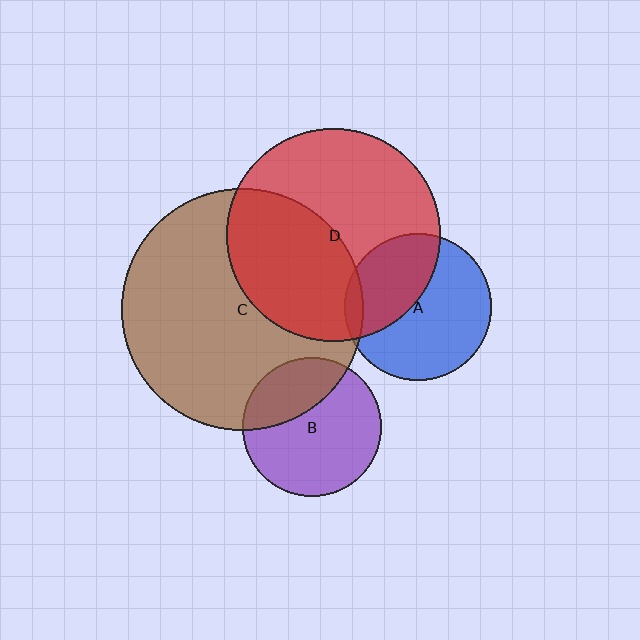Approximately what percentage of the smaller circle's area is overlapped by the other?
Approximately 40%.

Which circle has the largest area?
Circle C (brown).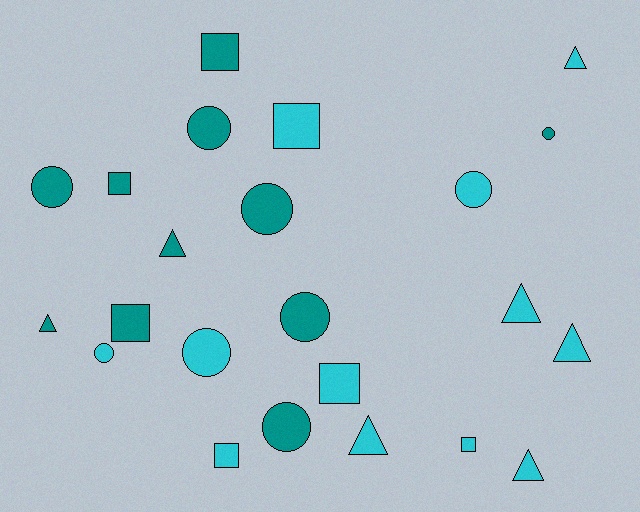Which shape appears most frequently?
Circle, with 9 objects.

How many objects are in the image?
There are 23 objects.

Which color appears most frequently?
Cyan, with 12 objects.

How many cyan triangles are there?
There are 5 cyan triangles.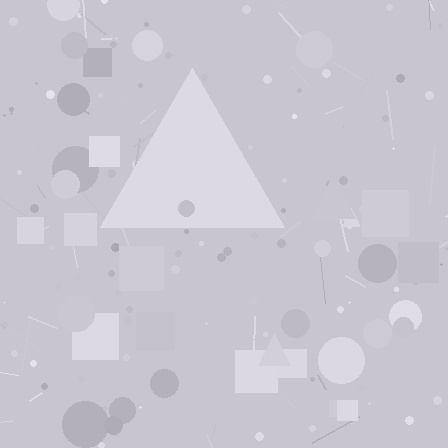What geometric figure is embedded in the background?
A triangle is embedded in the background.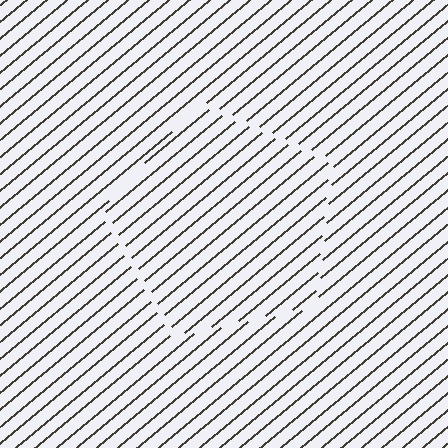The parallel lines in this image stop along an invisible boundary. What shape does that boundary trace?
An illusory pentagon. The interior of the shape contains the same grating, shifted by half a period — the contour is defined by the phase discontinuity where line-ends from the inner and outer gratings abut.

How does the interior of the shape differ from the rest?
The interior of the shape contains the same grating, shifted by half a period — the contour is defined by the phase discontinuity where line-ends from the inner and outer gratings abut.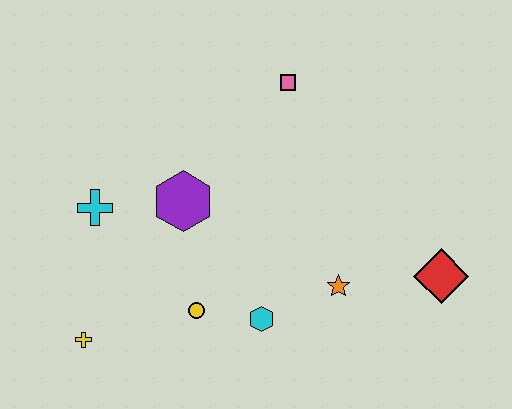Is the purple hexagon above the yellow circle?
Yes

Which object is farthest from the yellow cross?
The red diamond is farthest from the yellow cross.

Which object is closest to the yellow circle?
The cyan hexagon is closest to the yellow circle.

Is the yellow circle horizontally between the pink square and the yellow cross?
Yes